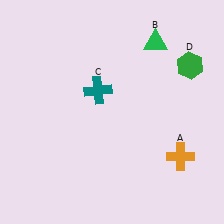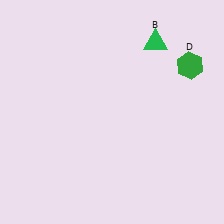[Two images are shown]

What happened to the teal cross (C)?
The teal cross (C) was removed in Image 2. It was in the top-left area of Image 1.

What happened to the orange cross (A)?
The orange cross (A) was removed in Image 2. It was in the bottom-right area of Image 1.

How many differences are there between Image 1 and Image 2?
There are 2 differences between the two images.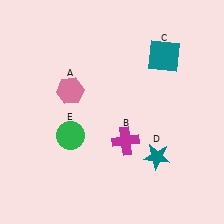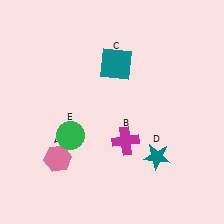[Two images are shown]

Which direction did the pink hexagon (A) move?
The pink hexagon (A) moved down.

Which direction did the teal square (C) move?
The teal square (C) moved left.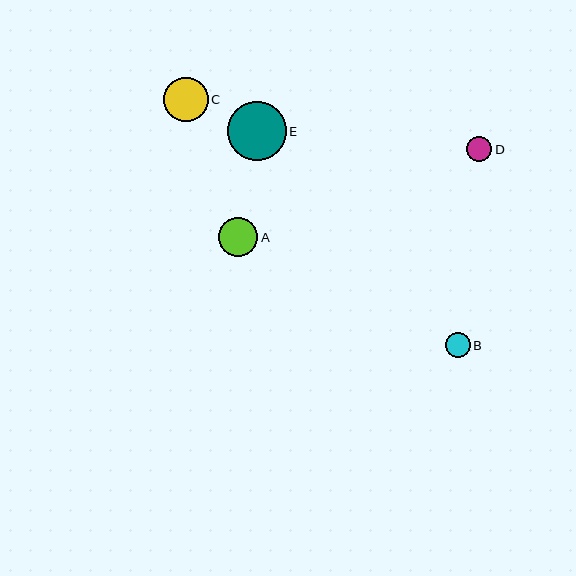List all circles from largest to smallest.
From largest to smallest: E, C, A, D, B.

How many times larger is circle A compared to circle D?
Circle A is approximately 1.5 times the size of circle D.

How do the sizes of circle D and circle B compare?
Circle D and circle B are approximately the same size.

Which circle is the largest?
Circle E is the largest with a size of approximately 59 pixels.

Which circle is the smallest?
Circle B is the smallest with a size of approximately 25 pixels.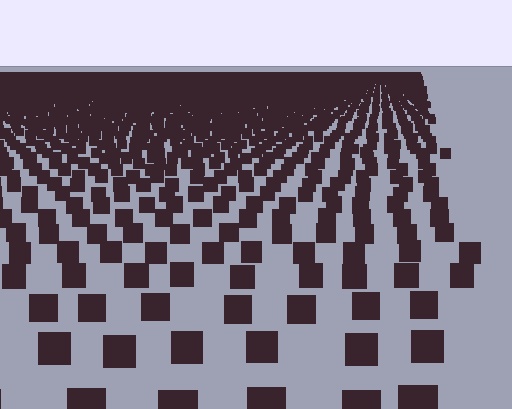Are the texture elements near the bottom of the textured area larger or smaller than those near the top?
Larger. Near the bottom, elements are closer to the viewer and appear at a bigger on-screen size.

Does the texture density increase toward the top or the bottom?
Density increases toward the top.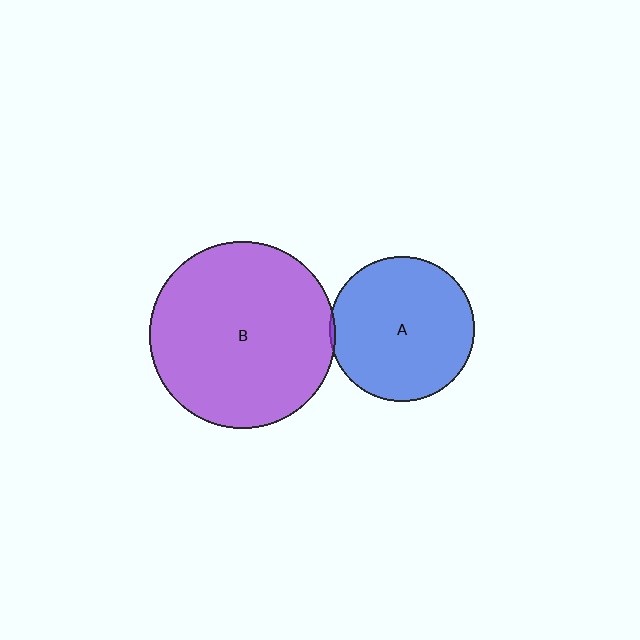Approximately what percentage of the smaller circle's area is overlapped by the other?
Approximately 5%.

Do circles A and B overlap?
Yes.